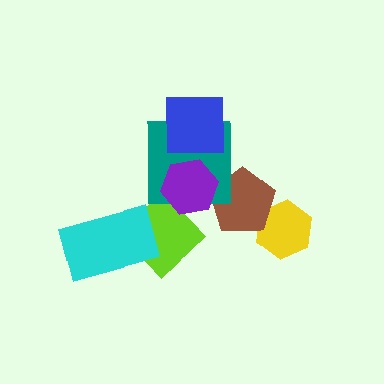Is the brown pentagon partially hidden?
Yes, it is partially covered by another shape.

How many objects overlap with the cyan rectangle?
1 object overlaps with the cyan rectangle.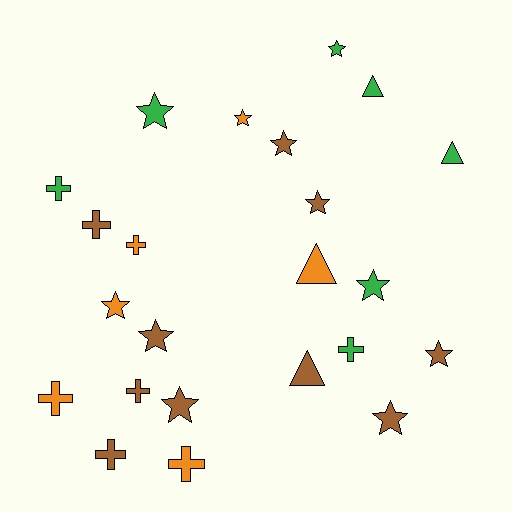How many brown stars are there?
There are 6 brown stars.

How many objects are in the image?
There are 23 objects.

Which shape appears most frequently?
Star, with 11 objects.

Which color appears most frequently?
Brown, with 10 objects.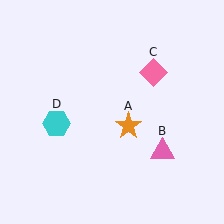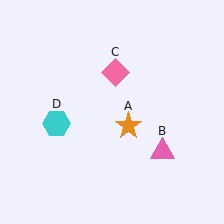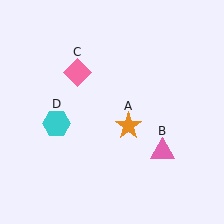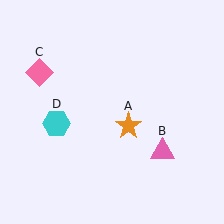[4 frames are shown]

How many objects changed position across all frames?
1 object changed position: pink diamond (object C).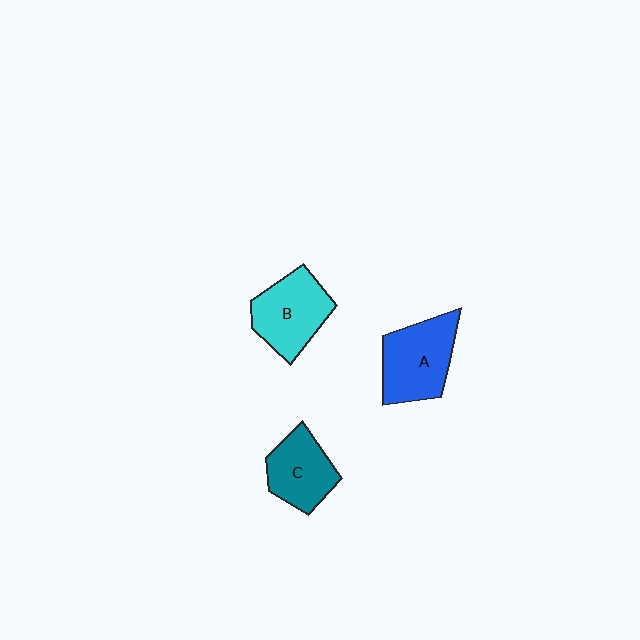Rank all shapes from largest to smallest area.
From largest to smallest: A (blue), B (cyan), C (teal).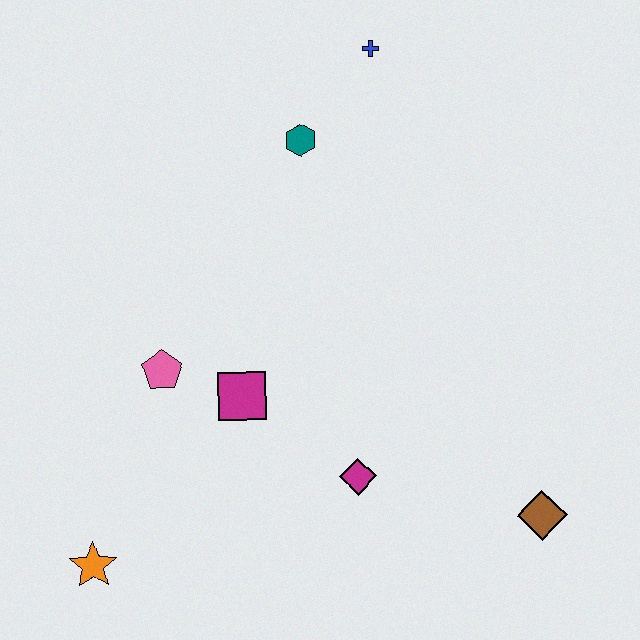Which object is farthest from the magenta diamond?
The blue cross is farthest from the magenta diamond.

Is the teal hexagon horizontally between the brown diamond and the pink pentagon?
Yes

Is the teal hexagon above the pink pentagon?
Yes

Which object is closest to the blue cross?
The teal hexagon is closest to the blue cross.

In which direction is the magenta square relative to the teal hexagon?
The magenta square is below the teal hexagon.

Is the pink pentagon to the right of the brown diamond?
No